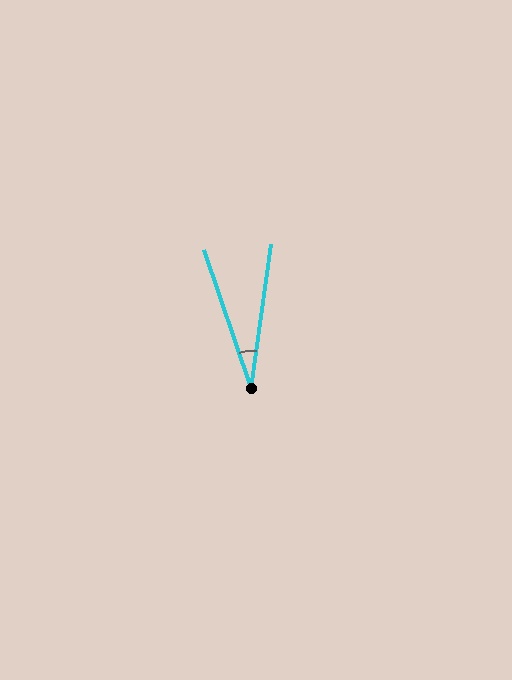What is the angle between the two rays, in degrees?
Approximately 26 degrees.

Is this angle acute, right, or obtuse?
It is acute.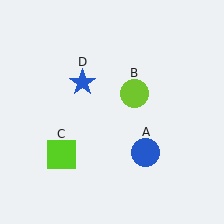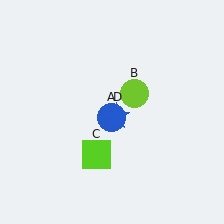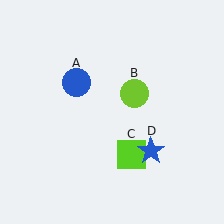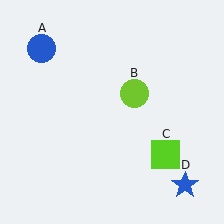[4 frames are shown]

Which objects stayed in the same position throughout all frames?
Lime circle (object B) remained stationary.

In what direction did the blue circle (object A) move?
The blue circle (object A) moved up and to the left.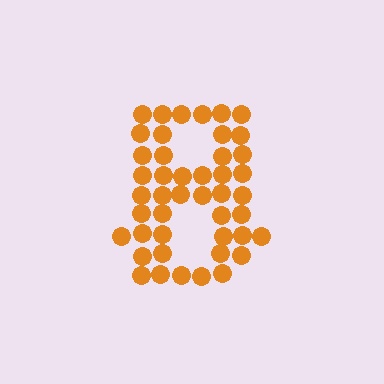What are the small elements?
The small elements are circles.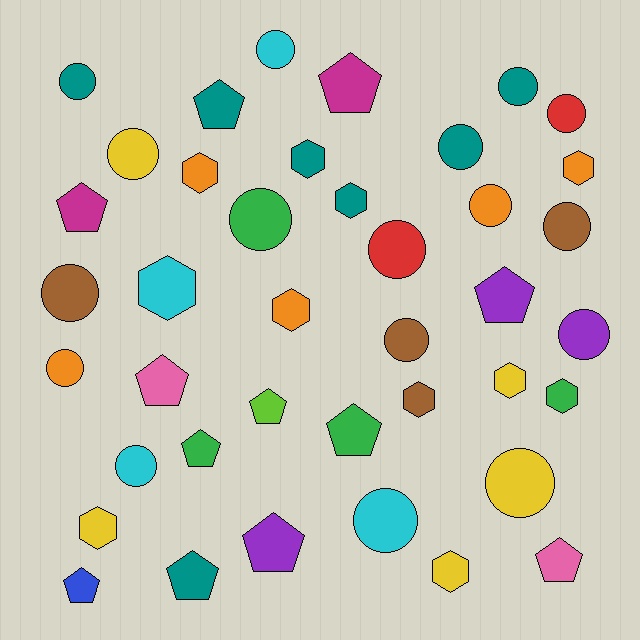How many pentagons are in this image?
There are 12 pentagons.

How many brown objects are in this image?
There are 4 brown objects.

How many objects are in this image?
There are 40 objects.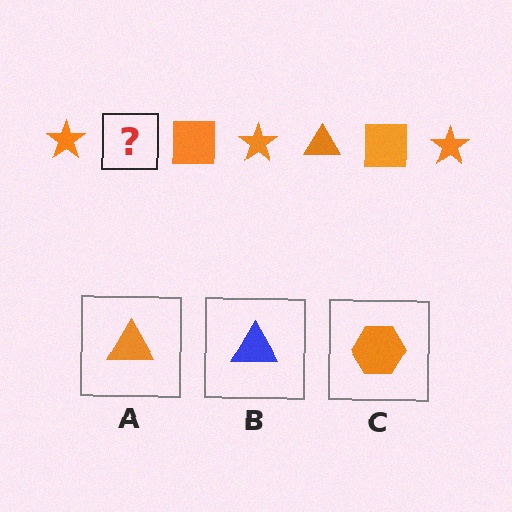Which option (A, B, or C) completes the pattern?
A.